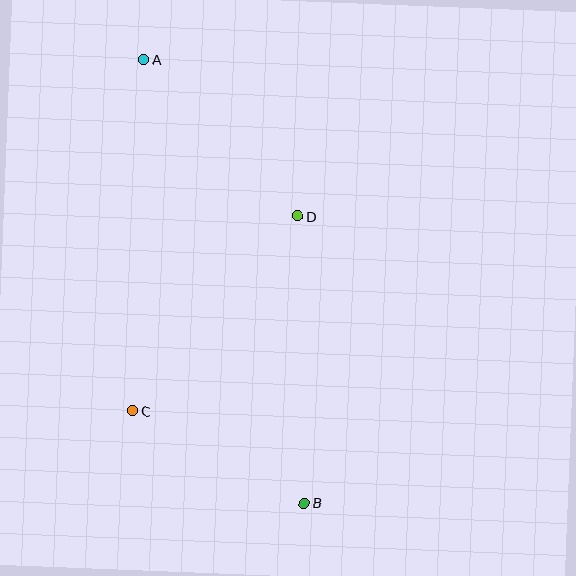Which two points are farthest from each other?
Points A and B are farthest from each other.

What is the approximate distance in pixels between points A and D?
The distance between A and D is approximately 220 pixels.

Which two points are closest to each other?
Points B and C are closest to each other.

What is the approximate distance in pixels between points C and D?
The distance between C and D is approximately 255 pixels.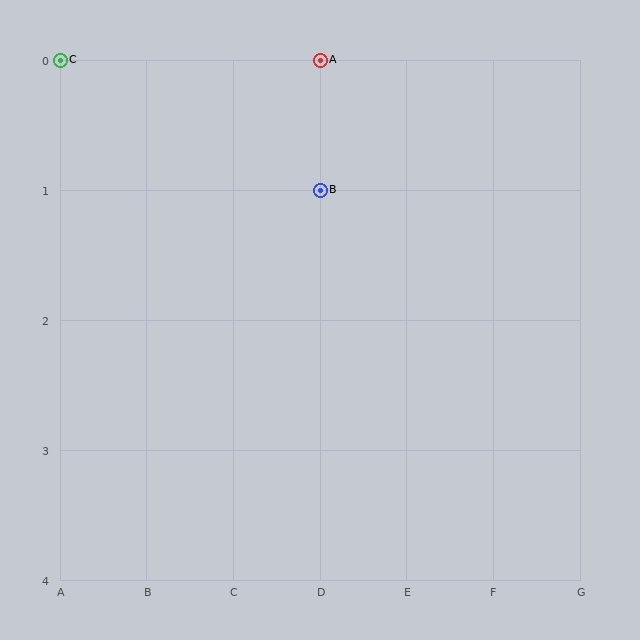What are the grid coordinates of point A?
Point A is at grid coordinates (D, 0).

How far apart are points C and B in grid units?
Points C and B are 3 columns and 1 row apart (about 3.2 grid units diagonally).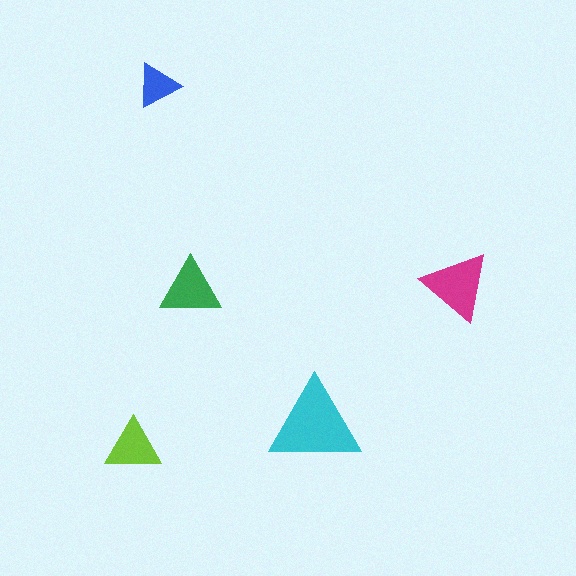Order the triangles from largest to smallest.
the cyan one, the magenta one, the green one, the lime one, the blue one.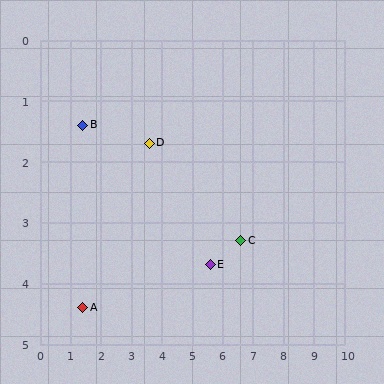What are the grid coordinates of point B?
Point B is at approximately (1.4, 1.4).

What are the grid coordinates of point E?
Point E is at approximately (5.6, 3.7).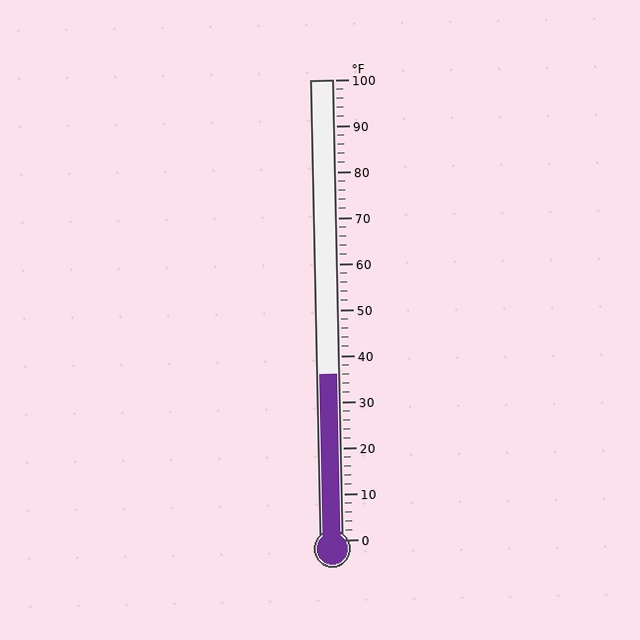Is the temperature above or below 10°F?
The temperature is above 10°F.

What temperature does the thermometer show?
The thermometer shows approximately 36°F.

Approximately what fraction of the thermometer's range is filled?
The thermometer is filled to approximately 35% of its range.